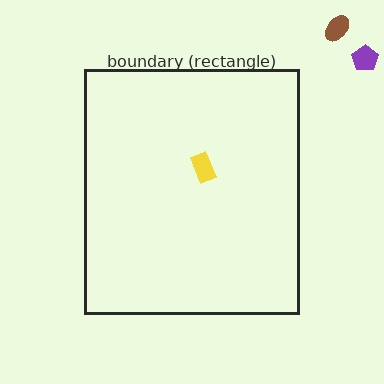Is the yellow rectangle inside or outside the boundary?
Inside.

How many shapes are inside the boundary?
1 inside, 2 outside.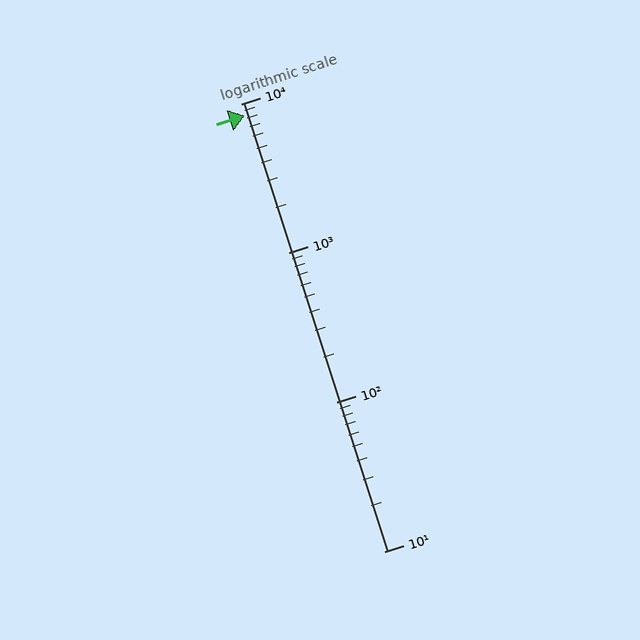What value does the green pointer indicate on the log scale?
The pointer indicates approximately 8300.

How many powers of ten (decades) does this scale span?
The scale spans 3 decades, from 10 to 10000.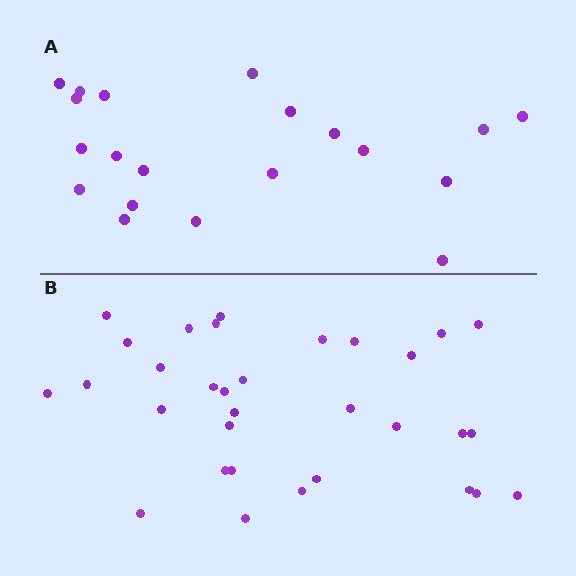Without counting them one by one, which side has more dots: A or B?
Region B (the bottom region) has more dots.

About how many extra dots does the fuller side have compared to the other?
Region B has roughly 12 or so more dots than region A.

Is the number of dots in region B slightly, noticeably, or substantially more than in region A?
Region B has substantially more. The ratio is roughly 1.6 to 1.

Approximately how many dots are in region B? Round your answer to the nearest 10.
About 30 dots. (The exact count is 32, which rounds to 30.)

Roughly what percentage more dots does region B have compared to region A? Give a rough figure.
About 60% more.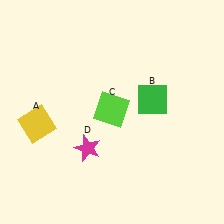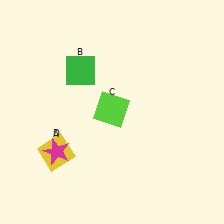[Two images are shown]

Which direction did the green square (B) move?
The green square (B) moved left.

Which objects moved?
The objects that moved are: the yellow square (A), the green square (B), the magenta star (D).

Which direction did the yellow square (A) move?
The yellow square (A) moved down.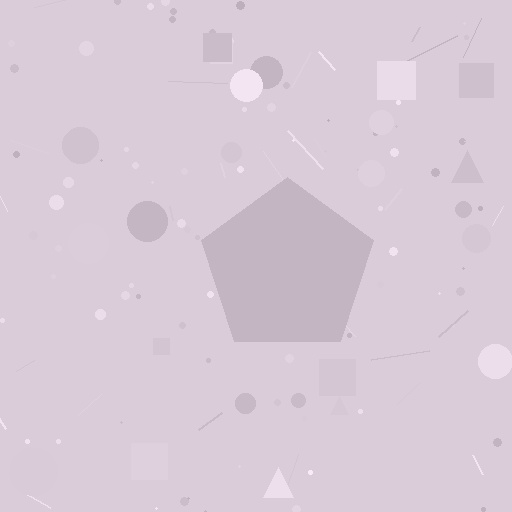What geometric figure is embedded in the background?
A pentagon is embedded in the background.